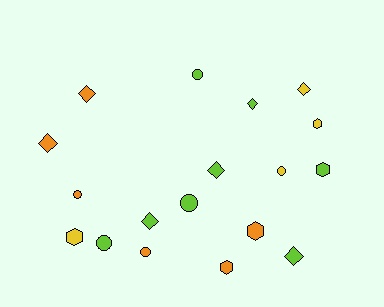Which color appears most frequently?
Lime, with 8 objects.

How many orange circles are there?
There are 2 orange circles.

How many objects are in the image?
There are 18 objects.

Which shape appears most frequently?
Diamond, with 7 objects.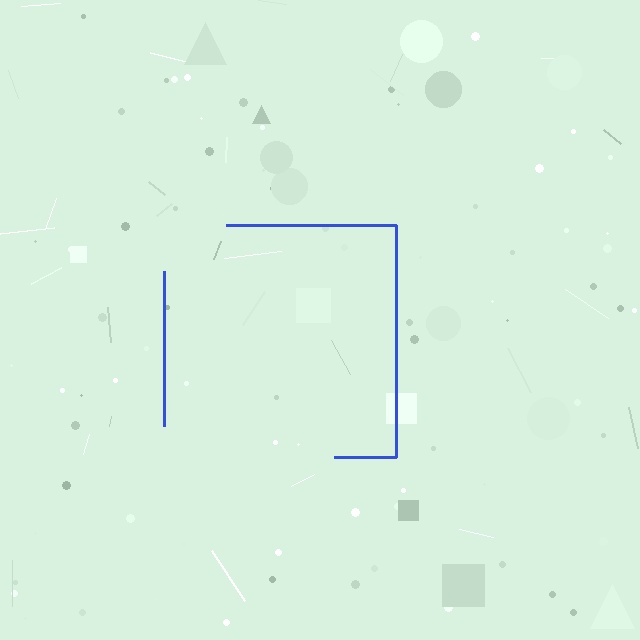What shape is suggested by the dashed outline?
The dashed outline suggests a square.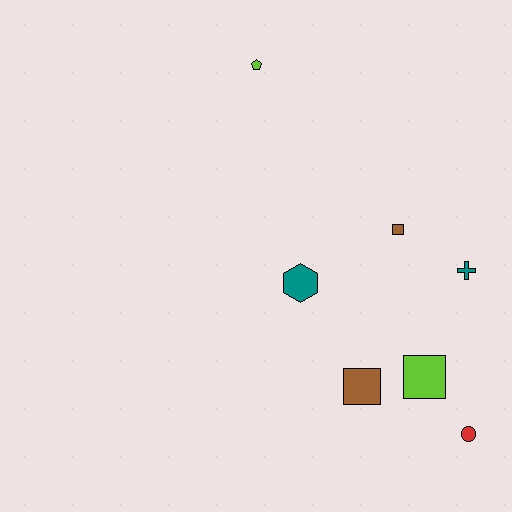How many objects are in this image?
There are 7 objects.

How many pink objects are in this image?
There are no pink objects.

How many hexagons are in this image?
There is 1 hexagon.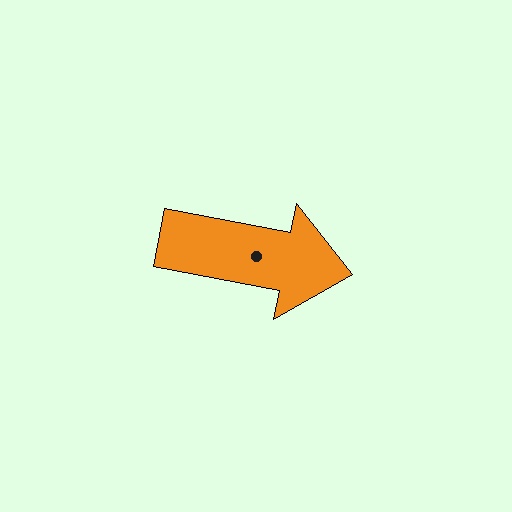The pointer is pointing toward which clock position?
Roughly 3 o'clock.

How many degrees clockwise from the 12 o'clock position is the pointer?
Approximately 101 degrees.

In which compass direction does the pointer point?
East.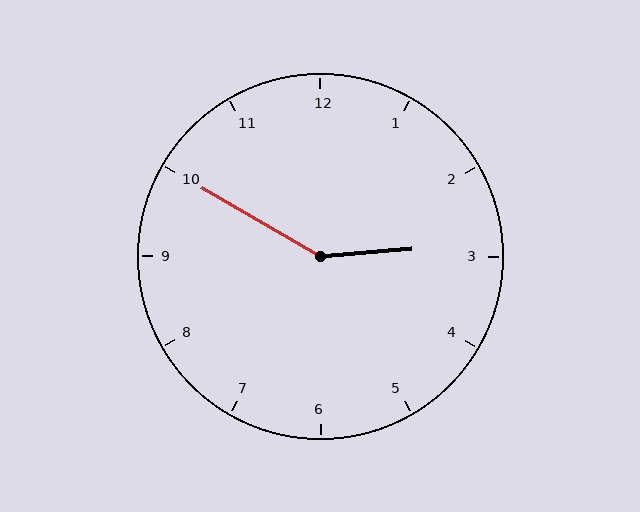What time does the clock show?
2:50.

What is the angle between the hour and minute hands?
Approximately 145 degrees.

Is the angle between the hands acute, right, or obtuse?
It is obtuse.